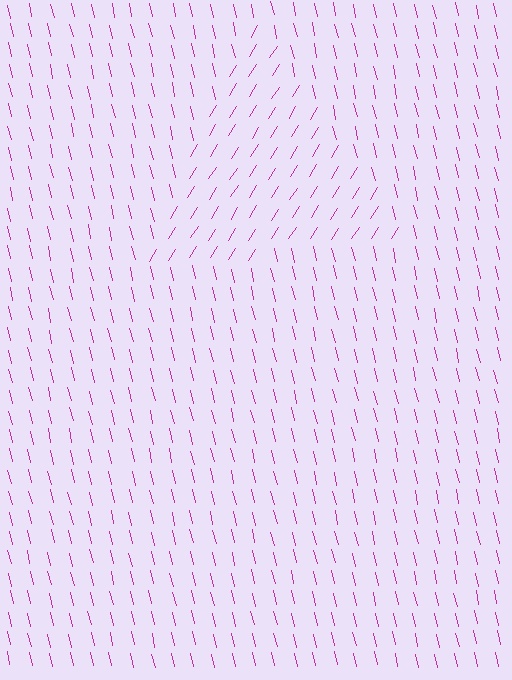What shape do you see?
I see a triangle.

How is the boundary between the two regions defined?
The boundary is defined purely by a change in line orientation (approximately 45 degrees difference). All lines are the same color and thickness.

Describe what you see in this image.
The image is filled with small magenta line segments. A triangle region in the image has lines oriented differently from the surrounding lines, creating a visible texture boundary.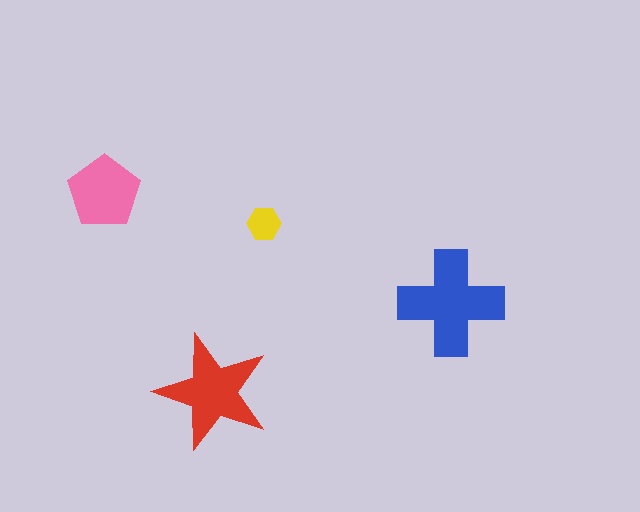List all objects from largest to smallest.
The blue cross, the red star, the pink pentagon, the yellow hexagon.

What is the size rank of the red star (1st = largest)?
2nd.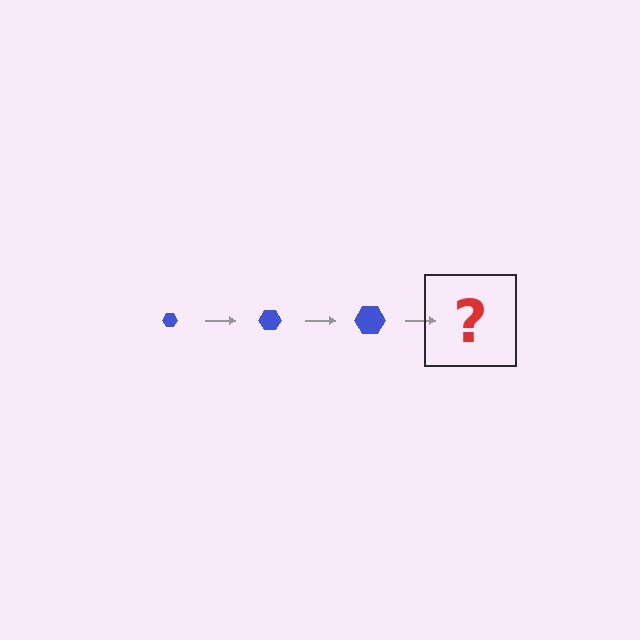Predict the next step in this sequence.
The next step is a blue hexagon, larger than the previous one.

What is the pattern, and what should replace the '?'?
The pattern is that the hexagon gets progressively larger each step. The '?' should be a blue hexagon, larger than the previous one.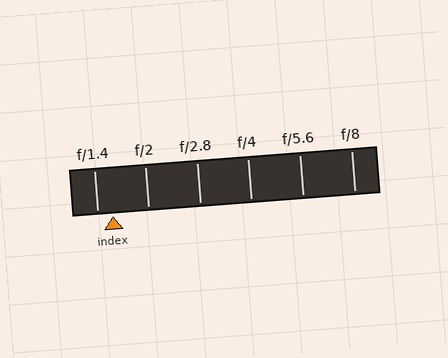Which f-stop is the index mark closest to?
The index mark is closest to f/1.4.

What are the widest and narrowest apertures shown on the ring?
The widest aperture shown is f/1.4 and the narrowest is f/8.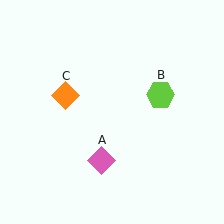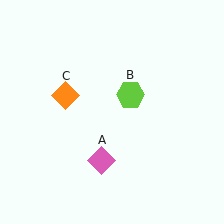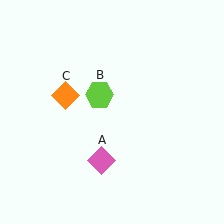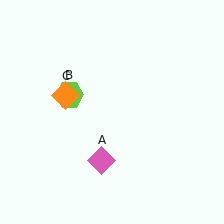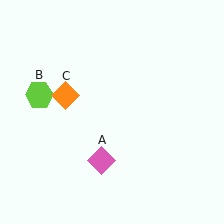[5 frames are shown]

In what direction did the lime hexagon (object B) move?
The lime hexagon (object B) moved left.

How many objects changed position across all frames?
1 object changed position: lime hexagon (object B).